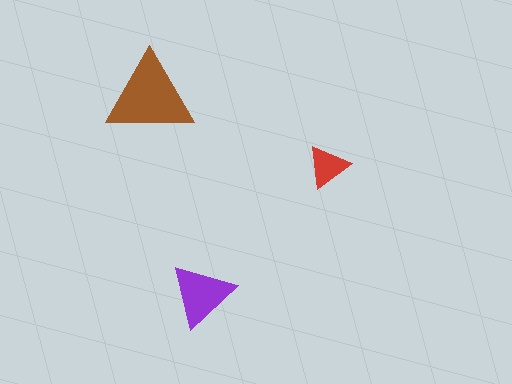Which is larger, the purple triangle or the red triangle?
The purple one.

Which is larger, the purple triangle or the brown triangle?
The brown one.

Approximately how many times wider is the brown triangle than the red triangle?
About 2 times wider.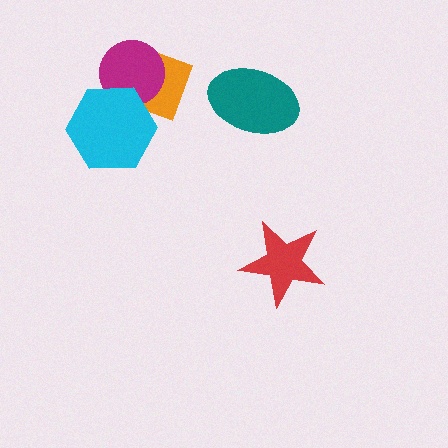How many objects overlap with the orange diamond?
2 objects overlap with the orange diamond.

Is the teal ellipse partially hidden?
No, no other shape covers it.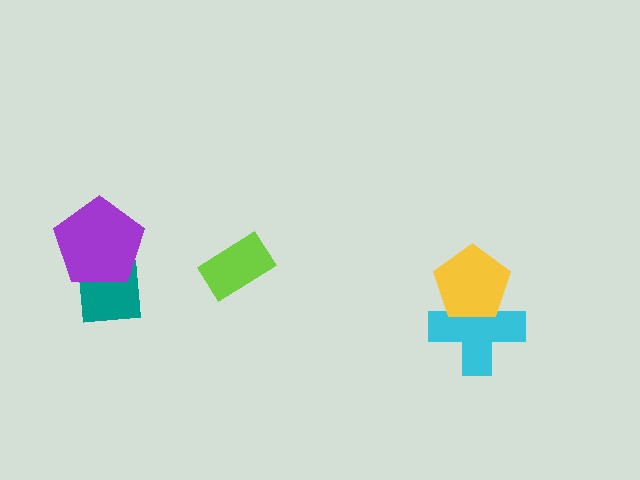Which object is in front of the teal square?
The purple pentagon is in front of the teal square.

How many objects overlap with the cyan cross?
1 object overlaps with the cyan cross.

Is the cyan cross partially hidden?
Yes, it is partially covered by another shape.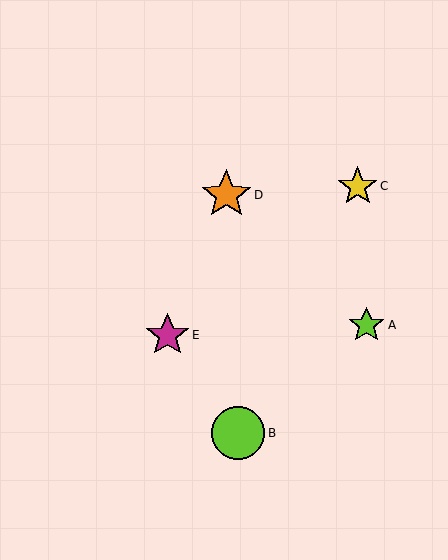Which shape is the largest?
The lime circle (labeled B) is the largest.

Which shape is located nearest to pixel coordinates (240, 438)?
The lime circle (labeled B) at (238, 433) is nearest to that location.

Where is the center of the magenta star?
The center of the magenta star is at (167, 335).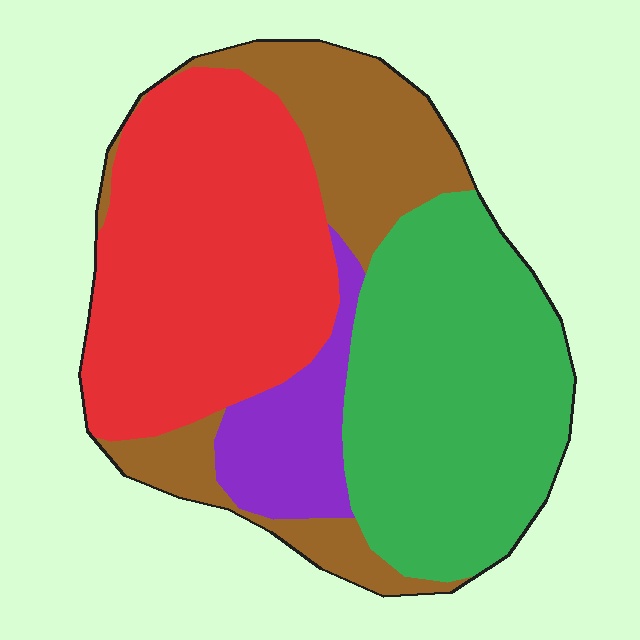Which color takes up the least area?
Purple, at roughly 10%.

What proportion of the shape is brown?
Brown covers 21% of the shape.